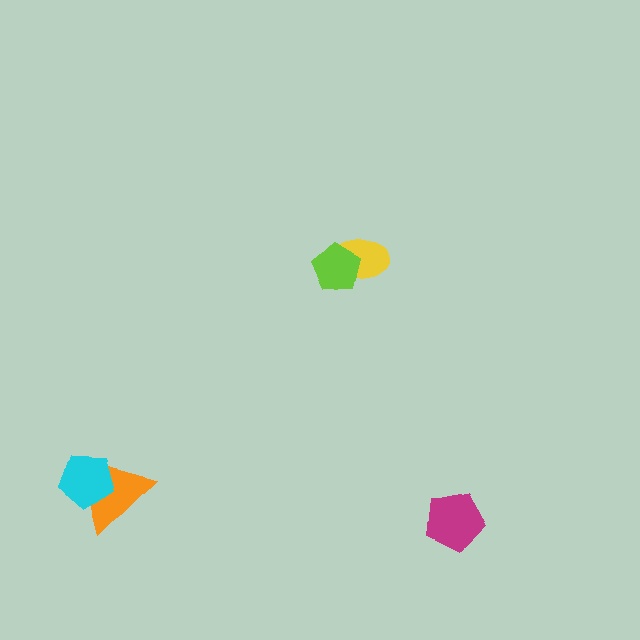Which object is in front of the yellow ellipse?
The lime pentagon is in front of the yellow ellipse.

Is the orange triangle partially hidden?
Yes, it is partially covered by another shape.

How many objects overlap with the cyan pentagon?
1 object overlaps with the cyan pentagon.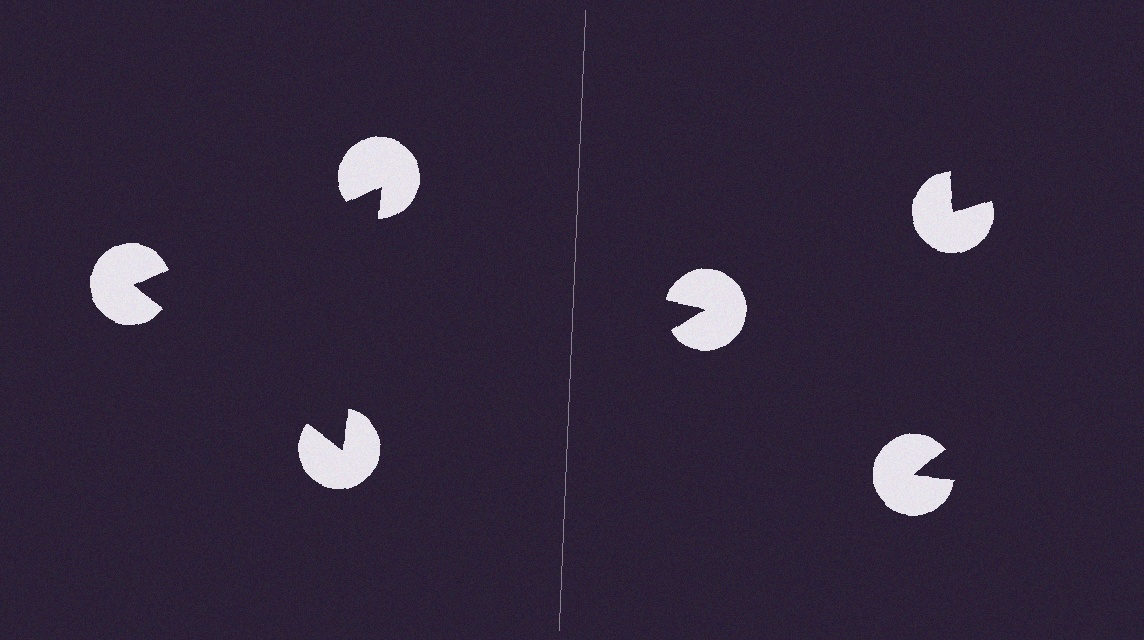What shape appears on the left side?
An illusory triangle.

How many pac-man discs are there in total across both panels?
6 — 3 on each side.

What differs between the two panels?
The pac-man discs are positioned identically on both sides; only the wedge orientations differ. On the left they align to a triangle; on the right they are misaligned.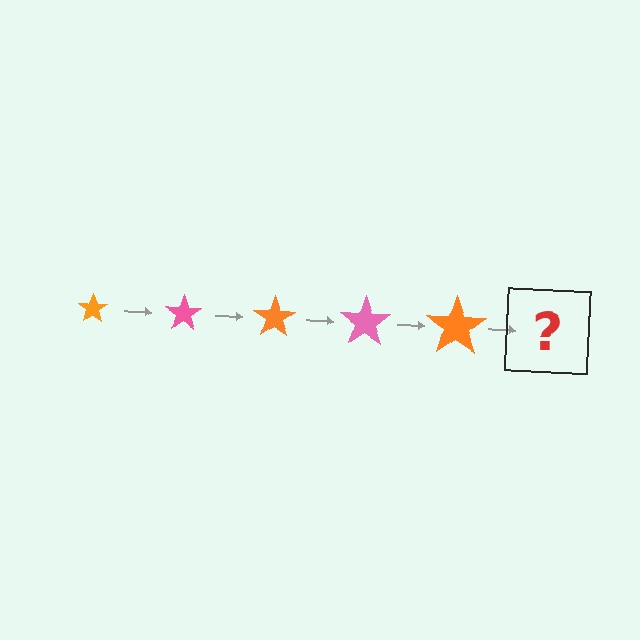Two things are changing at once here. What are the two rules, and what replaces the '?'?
The two rules are that the star grows larger each step and the color cycles through orange and pink. The '?' should be a pink star, larger than the previous one.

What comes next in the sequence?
The next element should be a pink star, larger than the previous one.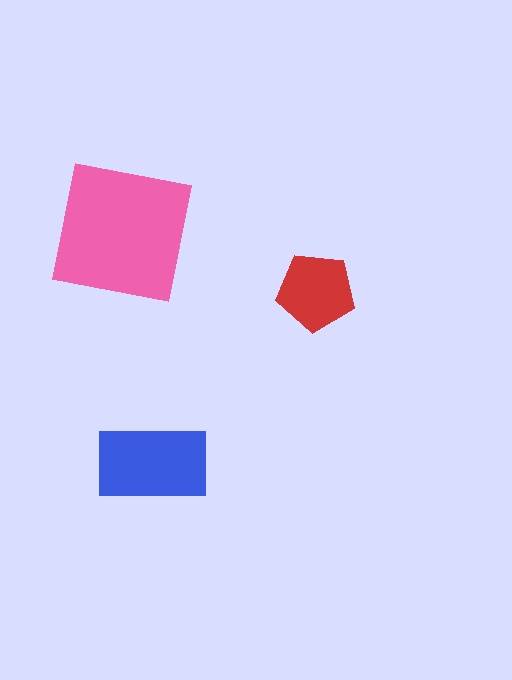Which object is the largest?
The pink square.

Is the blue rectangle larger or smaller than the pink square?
Smaller.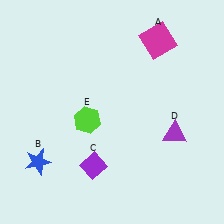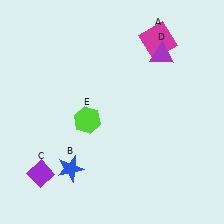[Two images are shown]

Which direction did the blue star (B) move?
The blue star (B) moved right.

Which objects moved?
The objects that moved are: the blue star (B), the purple diamond (C), the purple triangle (D).